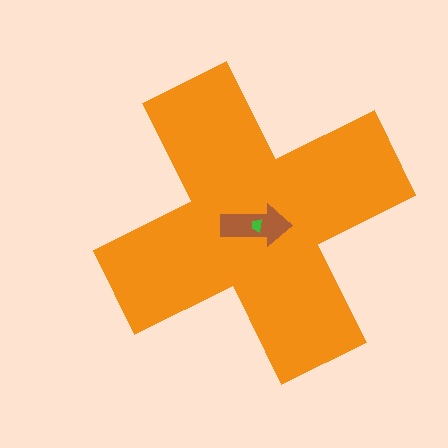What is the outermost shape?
The orange cross.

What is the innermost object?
The green trapezoid.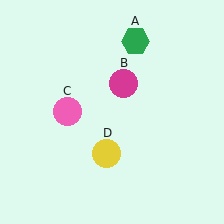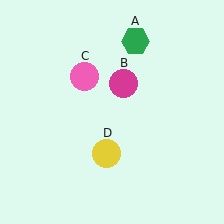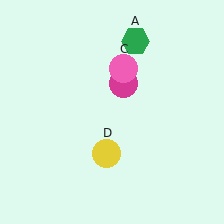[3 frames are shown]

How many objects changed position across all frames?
1 object changed position: pink circle (object C).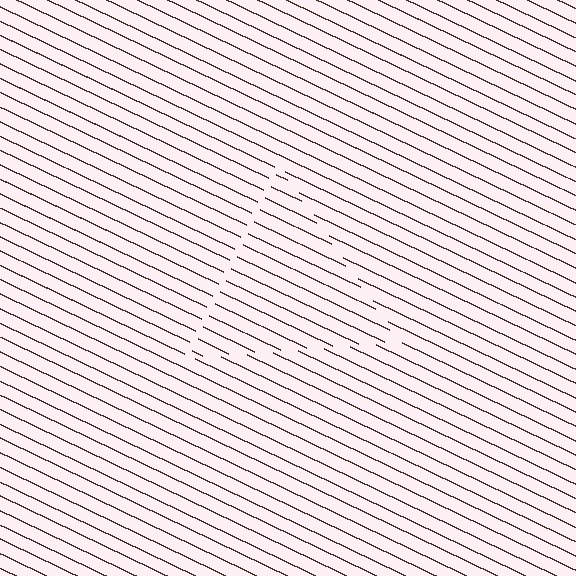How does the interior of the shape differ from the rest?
The interior of the shape contains the same grating, shifted by half a period — the contour is defined by the phase discontinuity where line-ends from the inner and outer gratings abut.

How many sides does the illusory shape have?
3 sides — the line-ends trace a triangle.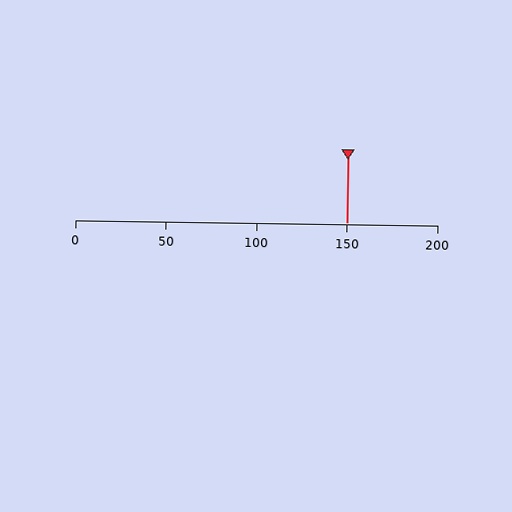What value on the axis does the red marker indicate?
The marker indicates approximately 150.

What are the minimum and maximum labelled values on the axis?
The axis runs from 0 to 200.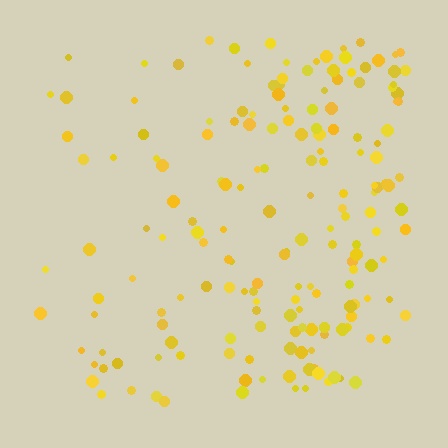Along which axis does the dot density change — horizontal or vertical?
Horizontal.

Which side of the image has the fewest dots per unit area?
The left.